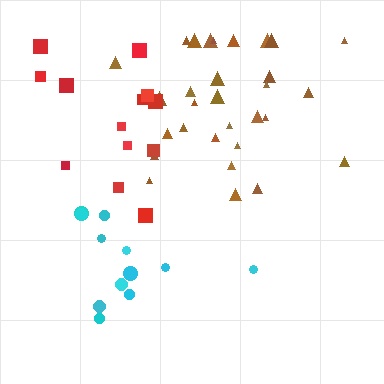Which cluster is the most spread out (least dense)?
Red.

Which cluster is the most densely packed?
Cyan.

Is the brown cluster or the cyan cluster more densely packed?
Cyan.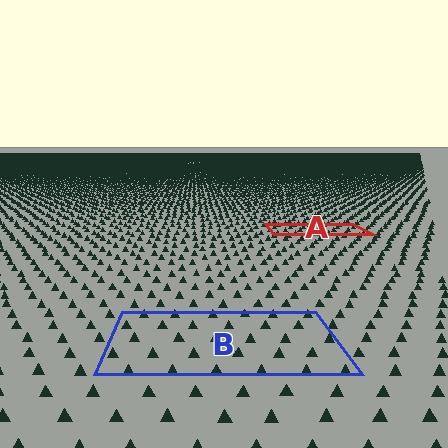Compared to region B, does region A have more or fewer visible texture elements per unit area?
Region A has more texture elements per unit area — they are packed more densely because it is farther away.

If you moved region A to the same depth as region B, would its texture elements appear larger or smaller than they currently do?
They would appear larger. At a closer depth, the same texture elements are projected at a bigger on-screen size.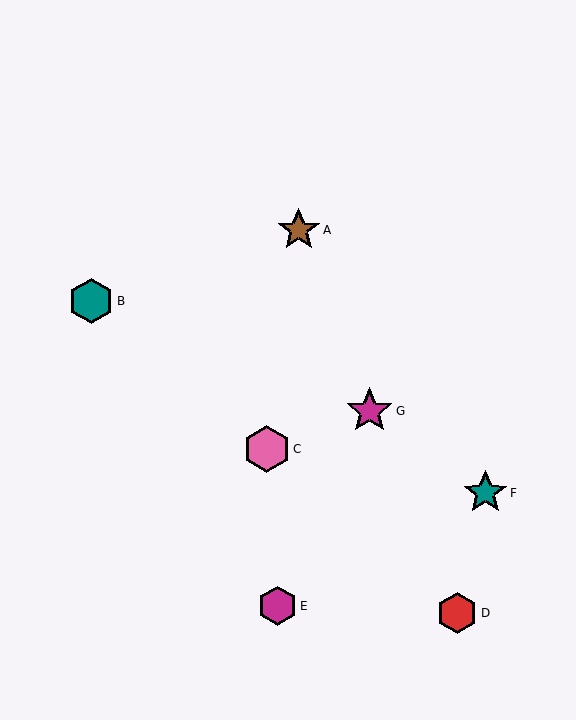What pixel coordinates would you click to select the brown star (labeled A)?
Click at (299, 230) to select the brown star A.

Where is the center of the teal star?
The center of the teal star is at (485, 493).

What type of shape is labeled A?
Shape A is a brown star.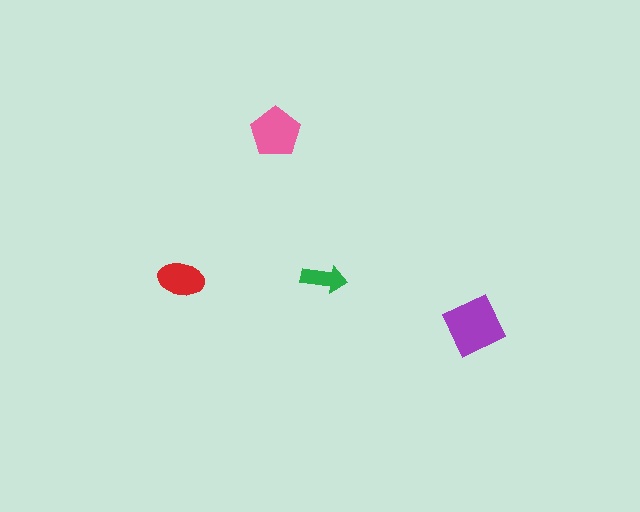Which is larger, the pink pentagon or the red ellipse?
The pink pentagon.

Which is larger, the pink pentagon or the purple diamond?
The purple diamond.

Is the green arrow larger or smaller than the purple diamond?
Smaller.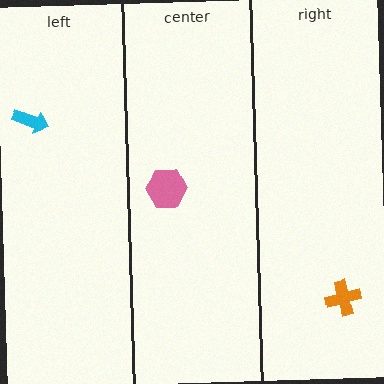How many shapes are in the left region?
1.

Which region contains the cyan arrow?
The left region.